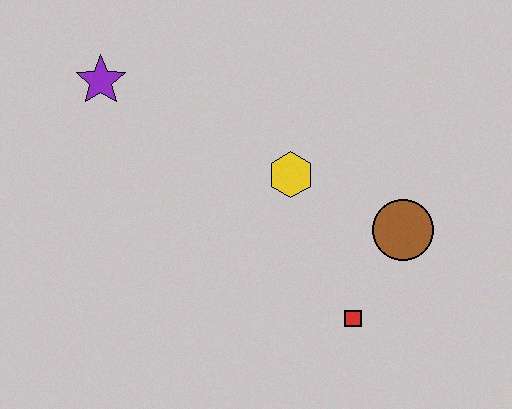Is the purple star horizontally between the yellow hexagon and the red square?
No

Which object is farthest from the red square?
The purple star is farthest from the red square.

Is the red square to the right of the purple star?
Yes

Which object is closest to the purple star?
The yellow hexagon is closest to the purple star.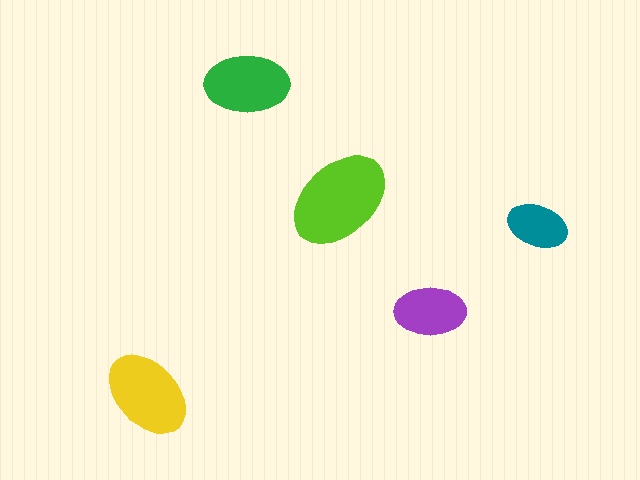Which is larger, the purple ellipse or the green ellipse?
The green one.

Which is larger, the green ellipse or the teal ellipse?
The green one.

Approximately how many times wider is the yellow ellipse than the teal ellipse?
About 1.5 times wider.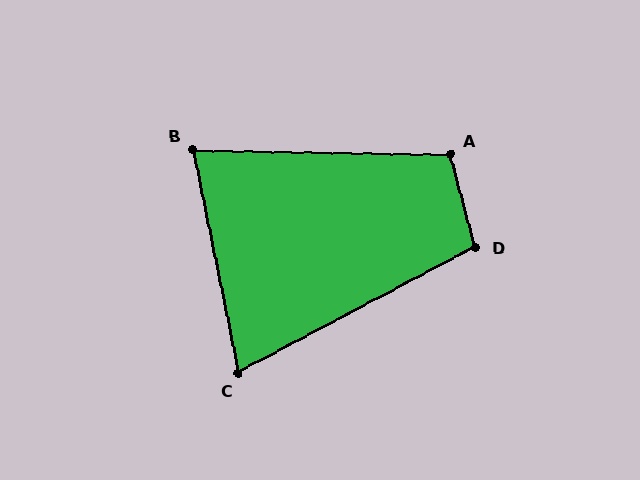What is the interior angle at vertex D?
Approximately 103 degrees (obtuse).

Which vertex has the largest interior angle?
A, at approximately 106 degrees.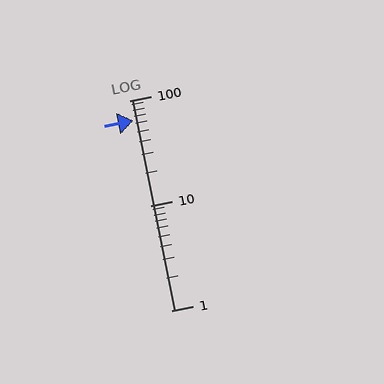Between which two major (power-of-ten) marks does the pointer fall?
The pointer is between 10 and 100.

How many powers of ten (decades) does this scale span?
The scale spans 2 decades, from 1 to 100.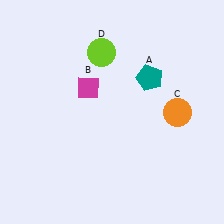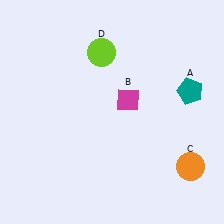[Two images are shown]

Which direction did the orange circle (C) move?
The orange circle (C) moved down.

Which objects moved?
The objects that moved are: the teal pentagon (A), the magenta diamond (B), the orange circle (C).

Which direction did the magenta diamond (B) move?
The magenta diamond (B) moved right.